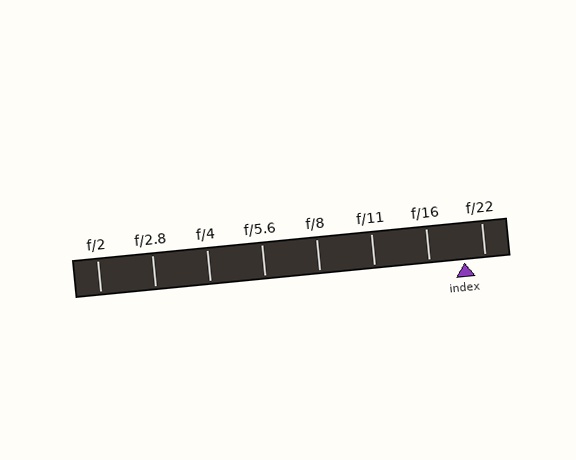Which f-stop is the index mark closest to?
The index mark is closest to f/22.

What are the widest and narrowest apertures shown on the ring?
The widest aperture shown is f/2 and the narrowest is f/22.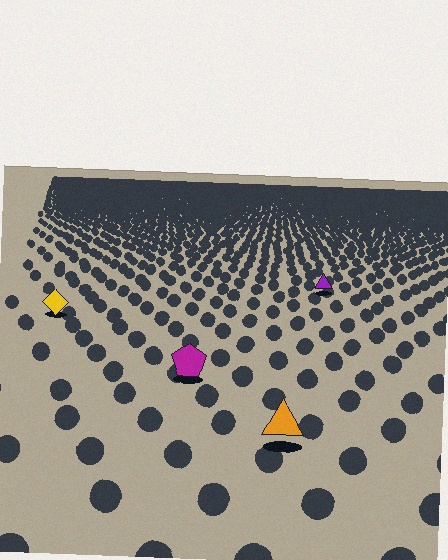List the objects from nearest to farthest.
From nearest to farthest: the orange triangle, the magenta pentagon, the yellow diamond, the purple triangle.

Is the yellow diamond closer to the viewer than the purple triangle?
Yes. The yellow diamond is closer — you can tell from the texture gradient: the ground texture is coarser near it.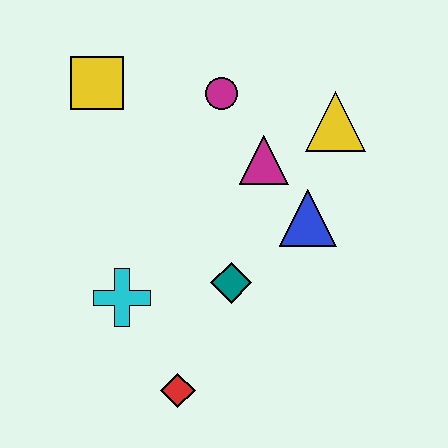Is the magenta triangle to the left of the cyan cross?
No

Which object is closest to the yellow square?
The magenta circle is closest to the yellow square.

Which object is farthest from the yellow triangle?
The red diamond is farthest from the yellow triangle.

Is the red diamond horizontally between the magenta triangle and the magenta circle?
No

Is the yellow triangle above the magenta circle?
No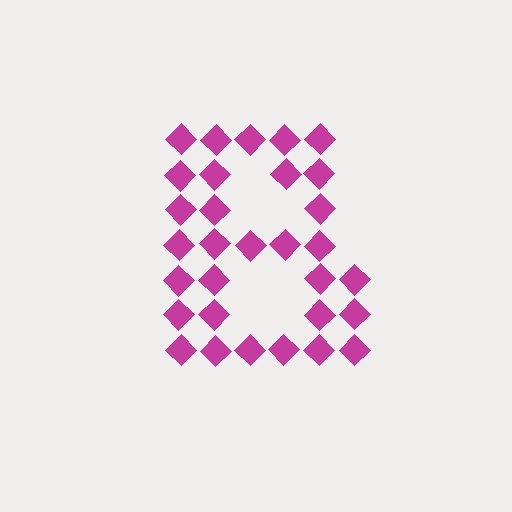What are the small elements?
The small elements are diamonds.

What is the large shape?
The large shape is the letter B.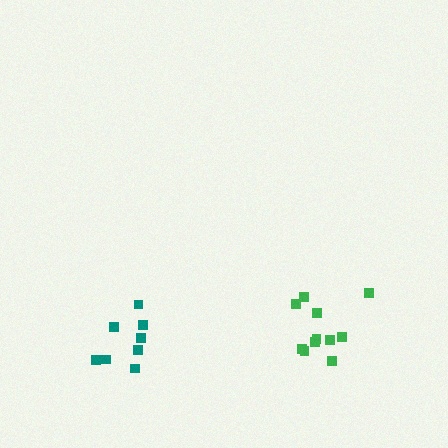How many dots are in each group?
Group 1: 8 dots, Group 2: 11 dots (19 total).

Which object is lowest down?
The teal cluster is bottommost.